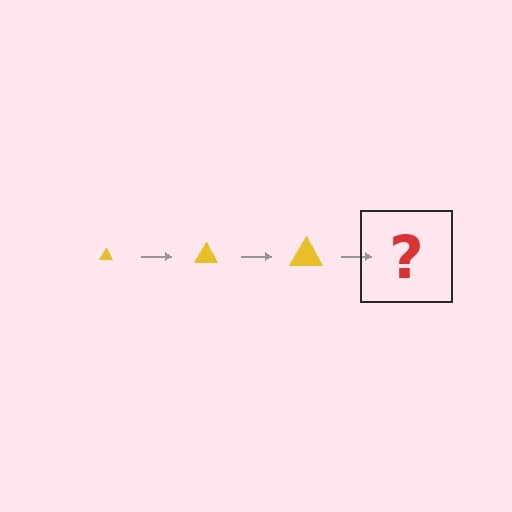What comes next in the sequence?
The next element should be a yellow triangle, larger than the previous one.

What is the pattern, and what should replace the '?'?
The pattern is that the triangle gets progressively larger each step. The '?' should be a yellow triangle, larger than the previous one.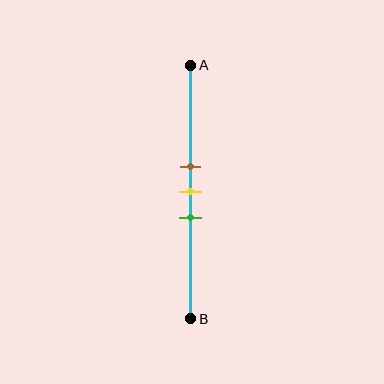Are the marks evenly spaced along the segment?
Yes, the marks are approximately evenly spaced.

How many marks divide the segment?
There are 3 marks dividing the segment.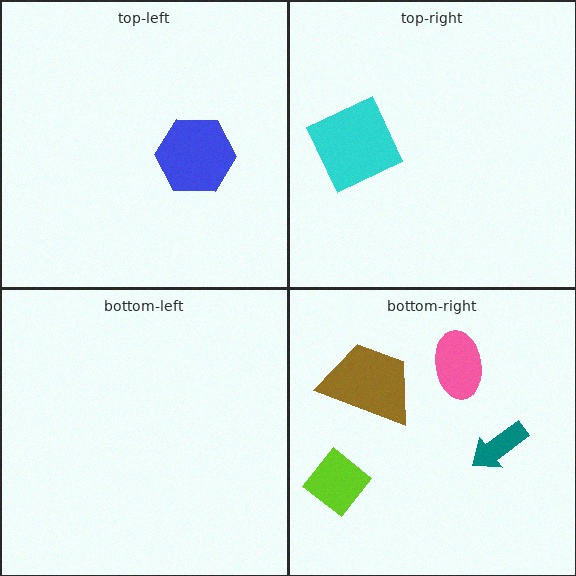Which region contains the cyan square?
The top-right region.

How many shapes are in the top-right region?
1.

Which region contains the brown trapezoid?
The bottom-right region.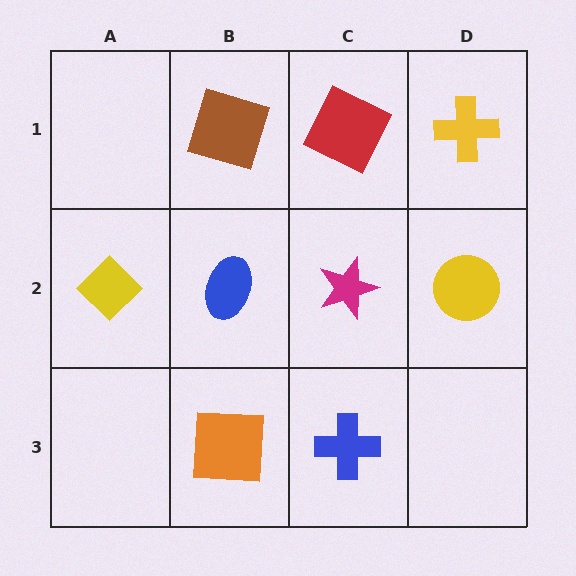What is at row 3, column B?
An orange square.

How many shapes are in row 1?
3 shapes.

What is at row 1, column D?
A yellow cross.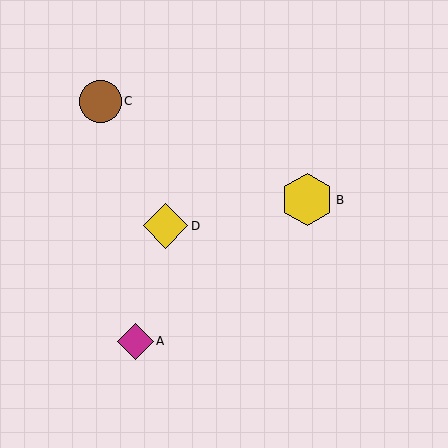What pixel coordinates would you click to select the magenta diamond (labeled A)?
Click at (135, 341) to select the magenta diamond A.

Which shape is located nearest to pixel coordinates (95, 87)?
The brown circle (labeled C) at (100, 101) is nearest to that location.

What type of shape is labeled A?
Shape A is a magenta diamond.